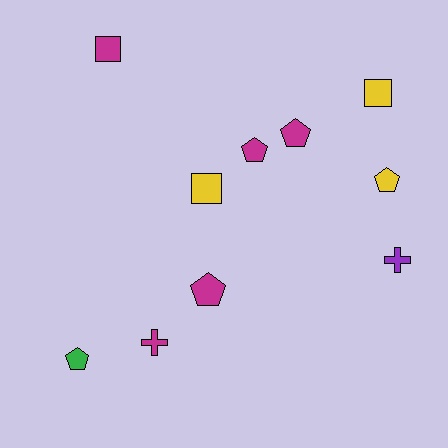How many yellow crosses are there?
There are no yellow crosses.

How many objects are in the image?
There are 10 objects.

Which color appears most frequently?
Magenta, with 5 objects.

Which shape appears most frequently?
Pentagon, with 5 objects.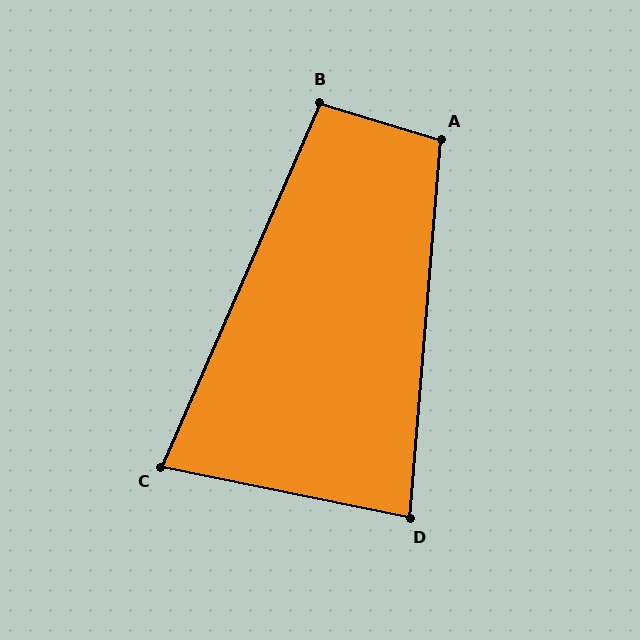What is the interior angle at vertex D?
Approximately 83 degrees (acute).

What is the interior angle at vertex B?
Approximately 97 degrees (obtuse).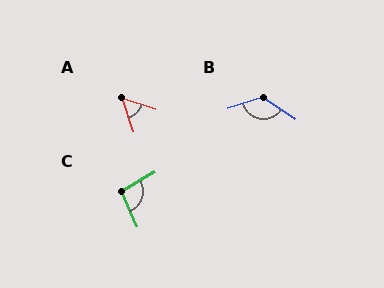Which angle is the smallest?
A, at approximately 53 degrees.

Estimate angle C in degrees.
Approximately 96 degrees.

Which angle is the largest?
B, at approximately 128 degrees.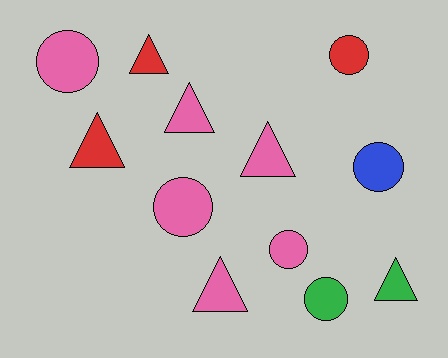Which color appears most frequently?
Pink, with 6 objects.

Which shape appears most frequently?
Triangle, with 6 objects.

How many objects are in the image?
There are 12 objects.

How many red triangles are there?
There are 2 red triangles.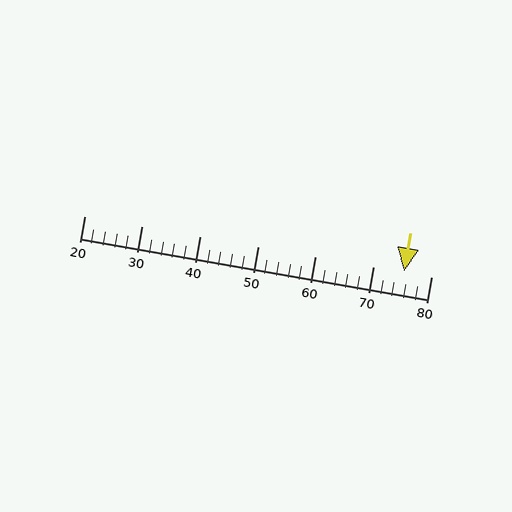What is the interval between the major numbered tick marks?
The major tick marks are spaced 10 units apart.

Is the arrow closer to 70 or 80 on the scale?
The arrow is closer to 80.